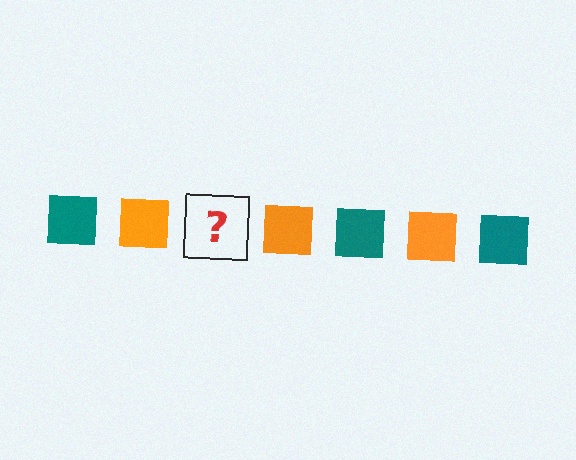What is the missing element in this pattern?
The missing element is a teal square.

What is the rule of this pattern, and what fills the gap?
The rule is that the pattern cycles through teal, orange squares. The gap should be filled with a teal square.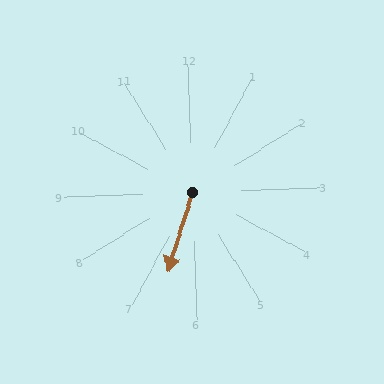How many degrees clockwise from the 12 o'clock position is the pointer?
Approximately 199 degrees.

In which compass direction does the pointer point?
South.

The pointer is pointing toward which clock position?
Roughly 7 o'clock.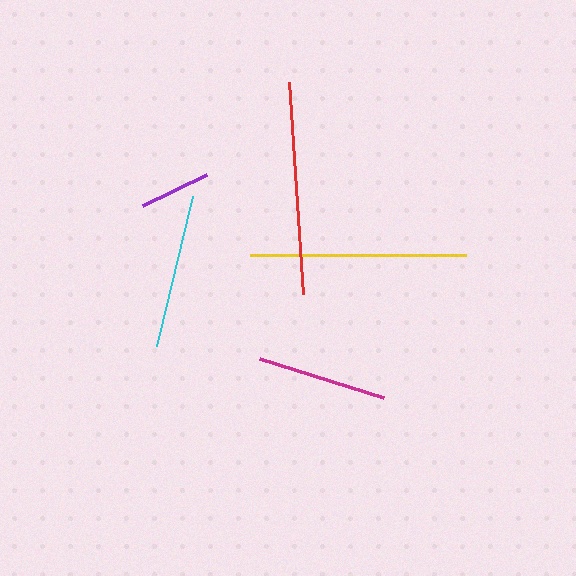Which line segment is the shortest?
The purple line is the shortest at approximately 71 pixels.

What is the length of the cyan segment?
The cyan segment is approximately 155 pixels long.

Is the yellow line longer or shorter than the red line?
The yellow line is longer than the red line.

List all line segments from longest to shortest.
From longest to shortest: yellow, red, cyan, magenta, purple.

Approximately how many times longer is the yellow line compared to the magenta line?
The yellow line is approximately 1.7 times the length of the magenta line.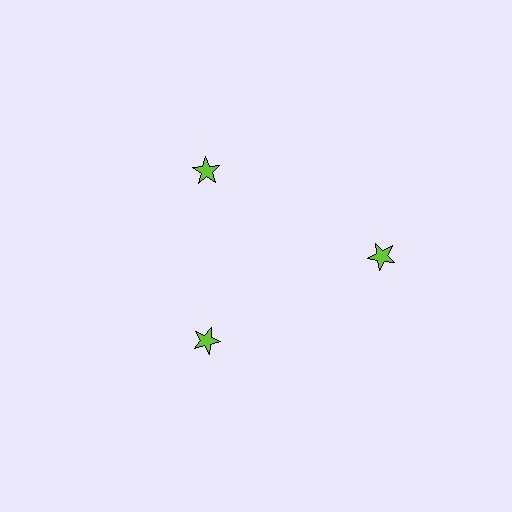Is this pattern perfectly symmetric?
No. The 3 lime stars are arranged in a ring, but one element near the 3 o'clock position is pushed outward from the center, breaking the 3-fold rotational symmetry.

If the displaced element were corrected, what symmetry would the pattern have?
It would have 3-fold rotational symmetry — the pattern would map onto itself every 120 degrees.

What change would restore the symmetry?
The symmetry would be restored by moving it inward, back onto the ring so that all 3 stars sit at equal angles and equal distance from the center.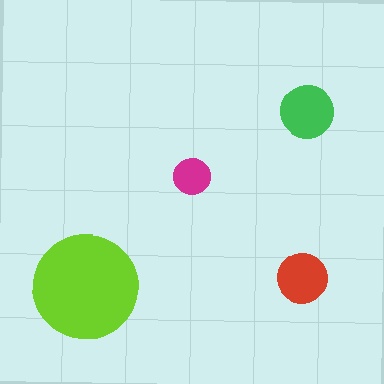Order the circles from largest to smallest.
the lime one, the green one, the red one, the magenta one.